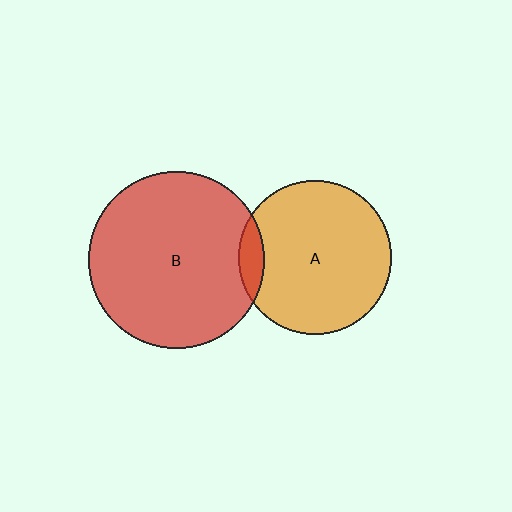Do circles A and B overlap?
Yes.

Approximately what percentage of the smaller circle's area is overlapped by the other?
Approximately 10%.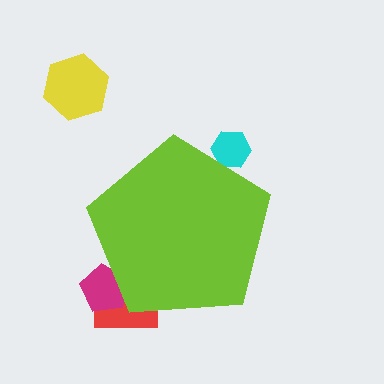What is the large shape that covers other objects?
A lime pentagon.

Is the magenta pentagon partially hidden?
Yes, the magenta pentagon is partially hidden behind the lime pentagon.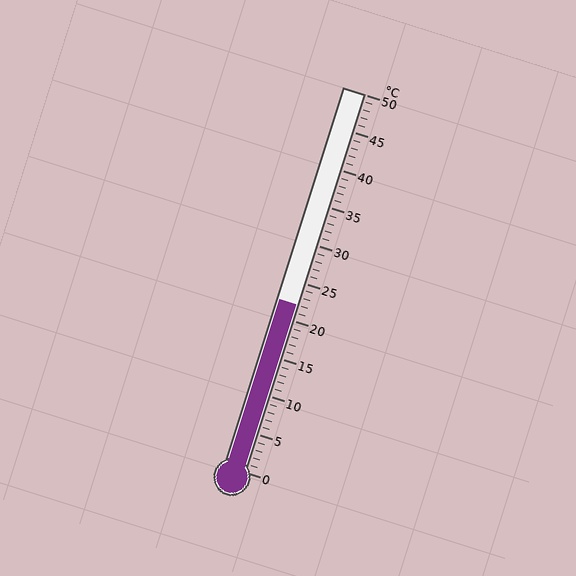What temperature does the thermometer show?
The thermometer shows approximately 22°C.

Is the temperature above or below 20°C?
The temperature is above 20°C.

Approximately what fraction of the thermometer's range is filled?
The thermometer is filled to approximately 45% of its range.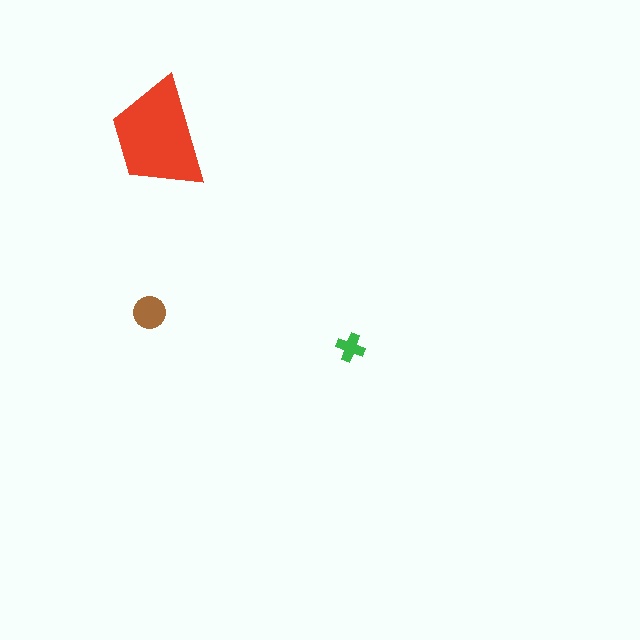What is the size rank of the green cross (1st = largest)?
3rd.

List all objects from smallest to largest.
The green cross, the brown circle, the red trapezoid.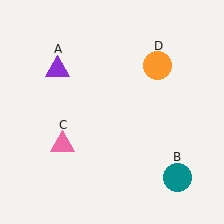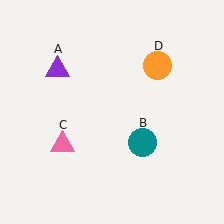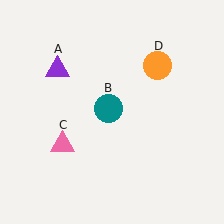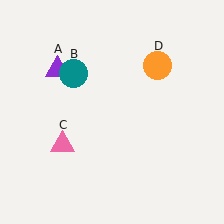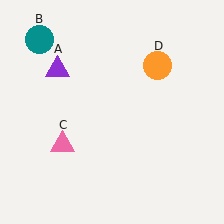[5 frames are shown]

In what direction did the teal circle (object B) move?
The teal circle (object B) moved up and to the left.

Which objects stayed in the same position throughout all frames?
Purple triangle (object A) and pink triangle (object C) and orange circle (object D) remained stationary.